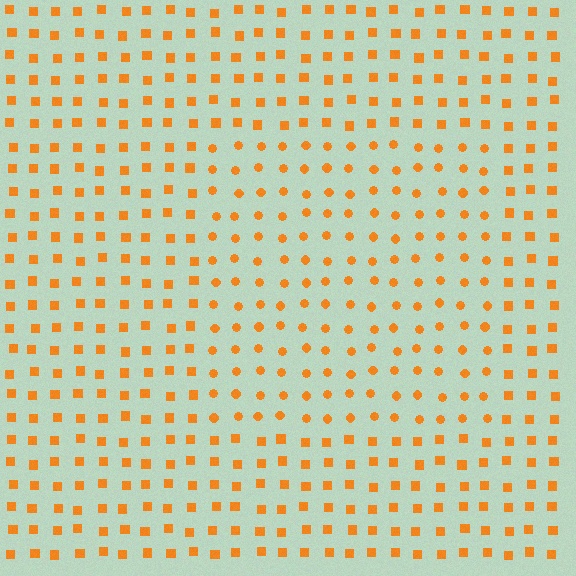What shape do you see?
I see a rectangle.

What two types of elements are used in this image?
The image uses circles inside the rectangle region and squares outside it.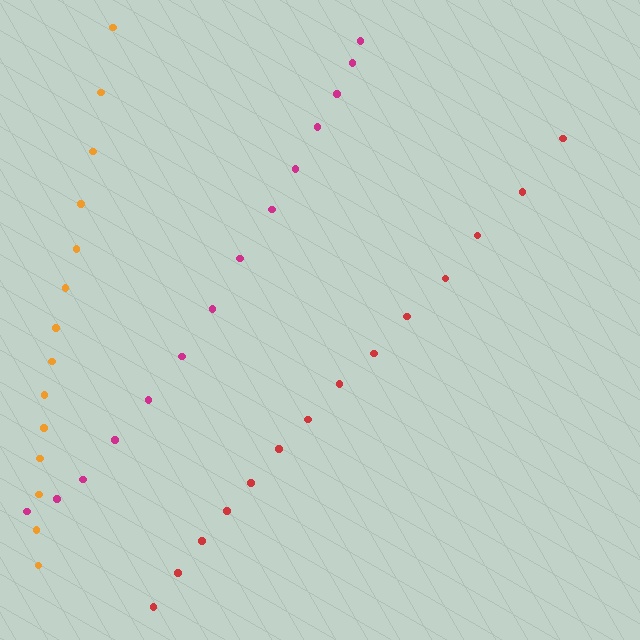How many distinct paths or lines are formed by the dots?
There are 3 distinct paths.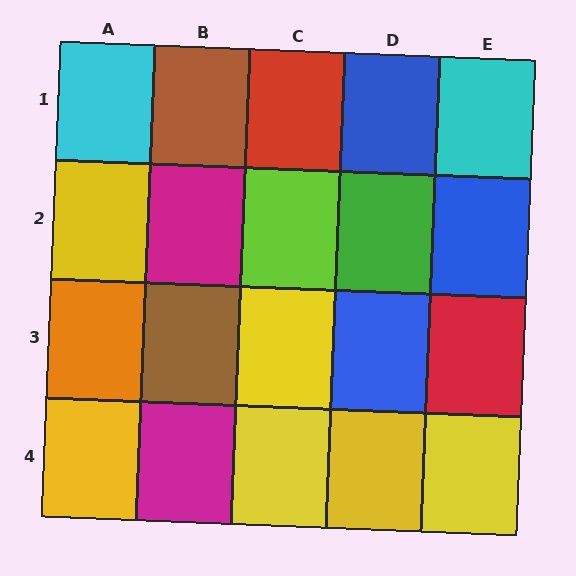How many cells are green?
1 cell is green.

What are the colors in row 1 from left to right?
Cyan, brown, red, blue, cyan.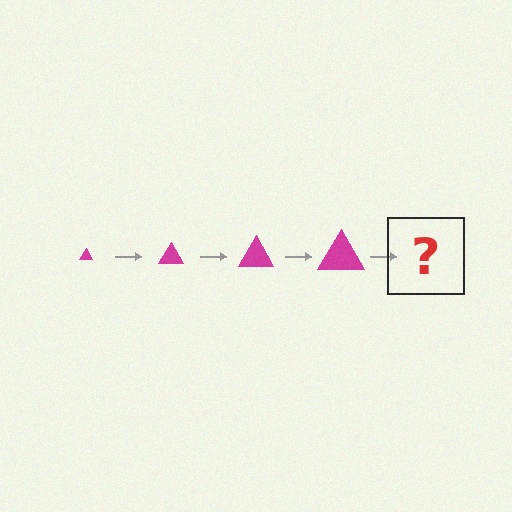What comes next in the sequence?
The next element should be a magenta triangle, larger than the previous one.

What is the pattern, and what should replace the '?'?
The pattern is that the triangle gets progressively larger each step. The '?' should be a magenta triangle, larger than the previous one.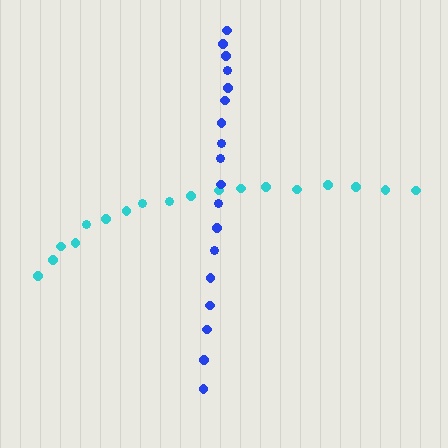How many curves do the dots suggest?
There are 2 distinct paths.